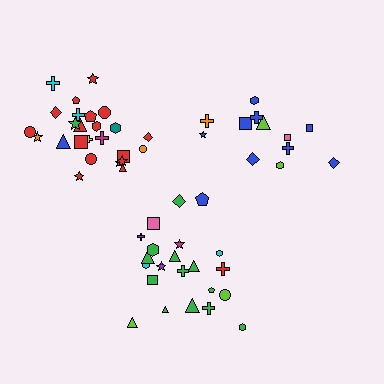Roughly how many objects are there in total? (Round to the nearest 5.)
Roughly 60 objects in total.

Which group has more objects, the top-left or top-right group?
The top-left group.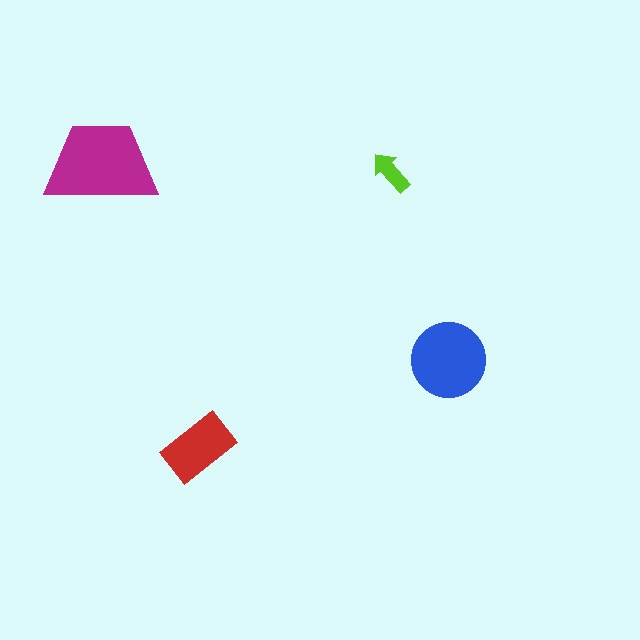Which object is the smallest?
The lime arrow.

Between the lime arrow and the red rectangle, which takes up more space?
The red rectangle.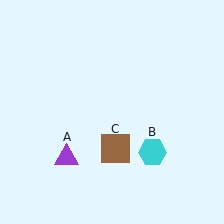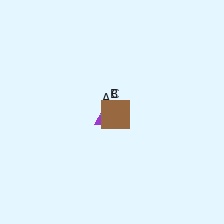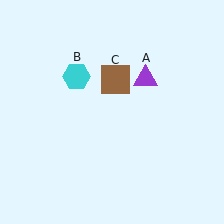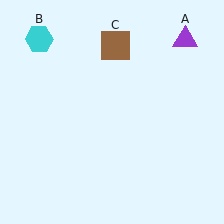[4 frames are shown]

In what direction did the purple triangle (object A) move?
The purple triangle (object A) moved up and to the right.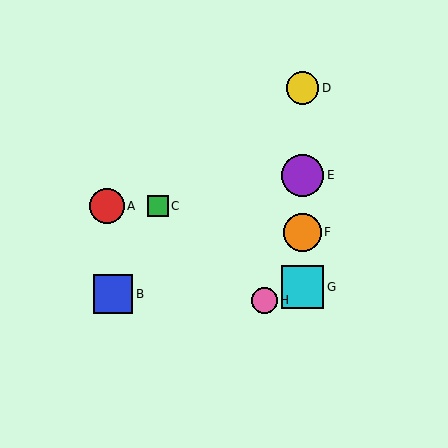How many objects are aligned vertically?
4 objects (D, E, F, G) are aligned vertically.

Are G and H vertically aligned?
No, G is at x≈303 and H is at x≈264.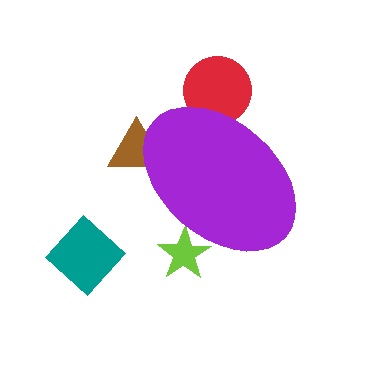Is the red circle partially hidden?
Yes, the red circle is partially hidden behind the purple ellipse.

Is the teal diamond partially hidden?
No, the teal diamond is fully visible.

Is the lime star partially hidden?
Yes, the lime star is partially hidden behind the purple ellipse.